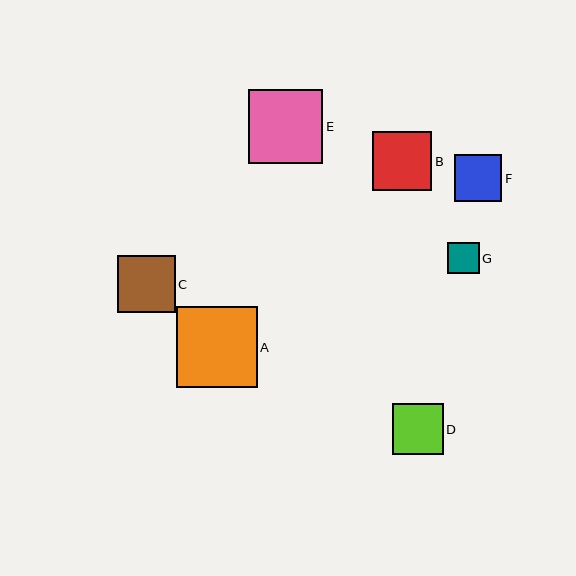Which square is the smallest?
Square G is the smallest with a size of approximately 31 pixels.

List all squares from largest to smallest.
From largest to smallest: A, E, B, C, D, F, G.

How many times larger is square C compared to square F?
Square C is approximately 1.2 times the size of square F.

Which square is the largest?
Square A is the largest with a size of approximately 81 pixels.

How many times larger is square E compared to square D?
Square E is approximately 1.5 times the size of square D.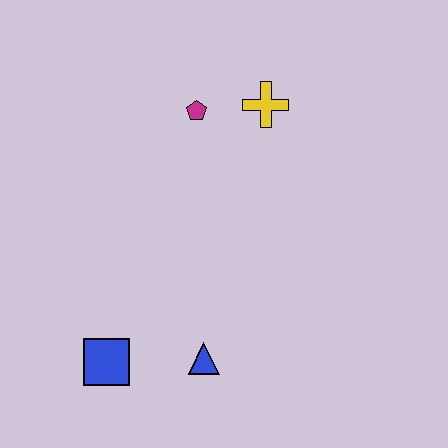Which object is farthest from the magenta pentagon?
The blue square is farthest from the magenta pentagon.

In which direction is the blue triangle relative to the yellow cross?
The blue triangle is below the yellow cross.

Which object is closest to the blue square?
The blue triangle is closest to the blue square.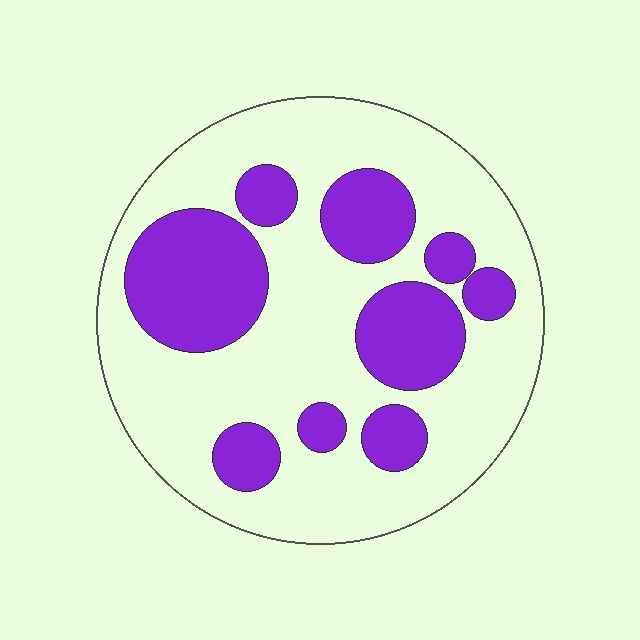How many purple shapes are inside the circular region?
9.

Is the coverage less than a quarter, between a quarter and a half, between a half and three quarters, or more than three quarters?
Between a quarter and a half.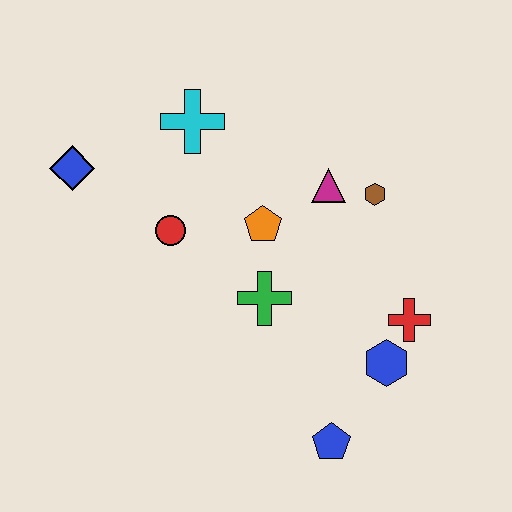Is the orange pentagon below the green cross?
No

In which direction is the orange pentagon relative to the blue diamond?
The orange pentagon is to the right of the blue diamond.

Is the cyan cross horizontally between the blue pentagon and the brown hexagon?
No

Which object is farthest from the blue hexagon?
The blue diamond is farthest from the blue hexagon.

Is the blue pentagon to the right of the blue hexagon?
No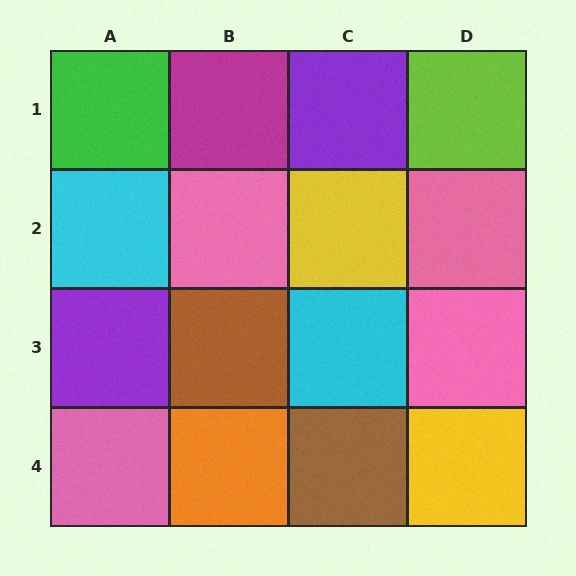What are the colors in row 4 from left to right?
Pink, orange, brown, yellow.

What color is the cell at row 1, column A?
Green.